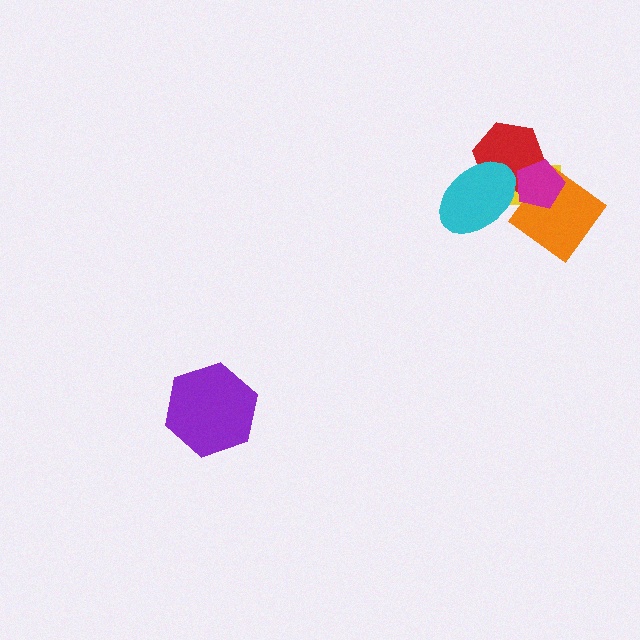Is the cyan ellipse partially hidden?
No, no other shape covers it.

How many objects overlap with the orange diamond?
2 objects overlap with the orange diamond.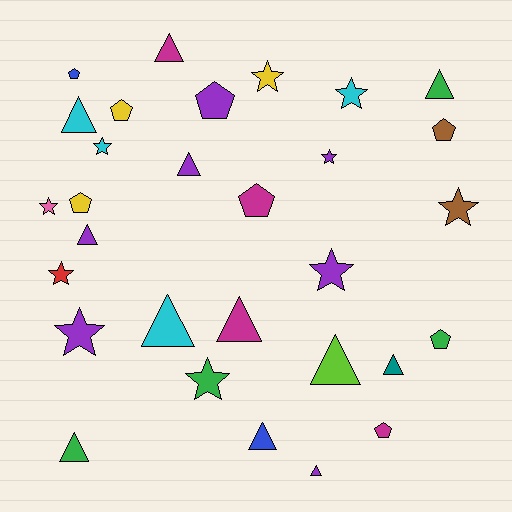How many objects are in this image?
There are 30 objects.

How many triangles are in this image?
There are 12 triangles.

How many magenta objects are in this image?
There are 4 magenta objects.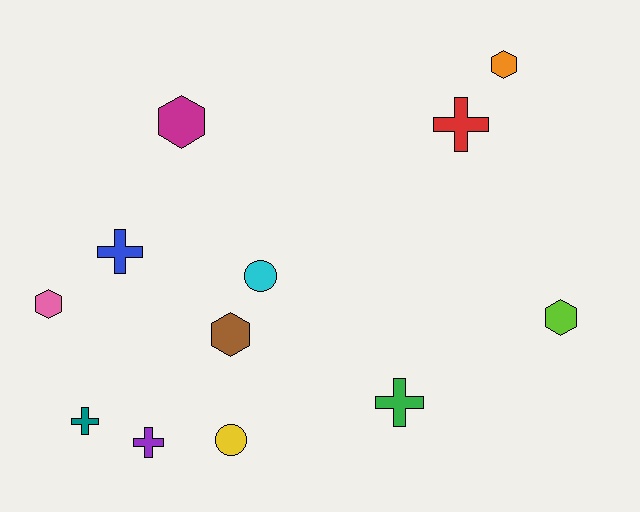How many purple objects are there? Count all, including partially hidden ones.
There is 1 purple object.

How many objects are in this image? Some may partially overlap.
There are 12 objects.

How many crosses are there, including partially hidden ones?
There are 5 crosses.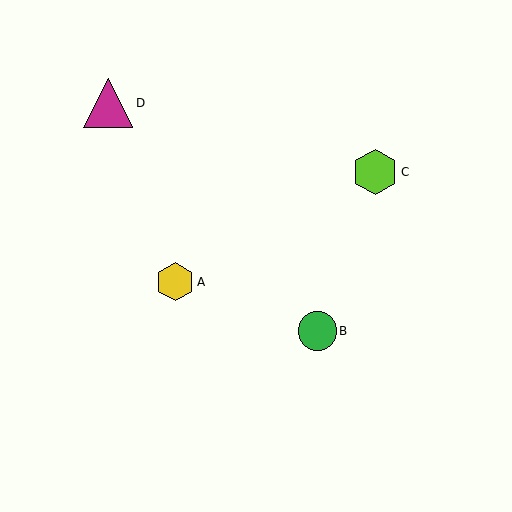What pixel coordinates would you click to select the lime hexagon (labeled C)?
Click at (375, 172) to select the lime hexagon C.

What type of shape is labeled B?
Shape B is a green circle.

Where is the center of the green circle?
The center of the green circle is at (317, 331).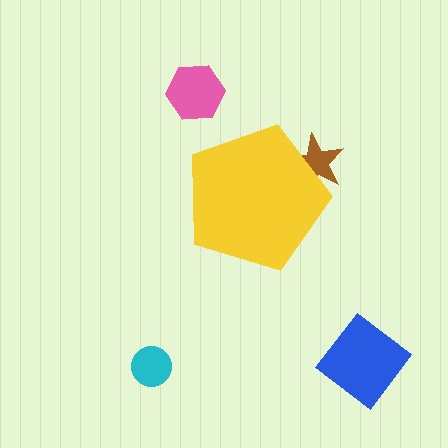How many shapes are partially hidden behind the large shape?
1 shape is partially hidden.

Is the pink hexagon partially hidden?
No, the pink hexagon is fully visible.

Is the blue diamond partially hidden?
No, the blue diamond is fully visible.